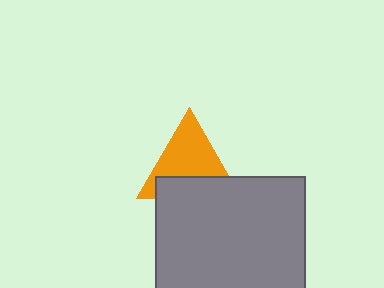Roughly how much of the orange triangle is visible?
About half of it is visible (roughly 61%).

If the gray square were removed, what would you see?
You would see the complete orange triangle.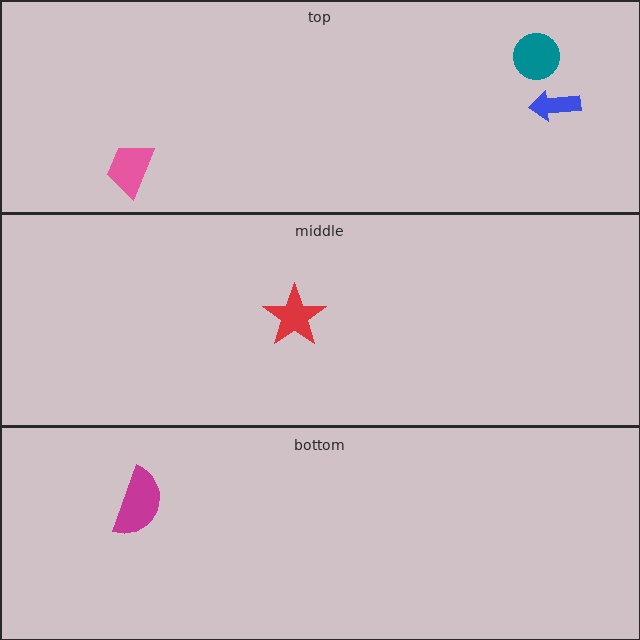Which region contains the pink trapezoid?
The top region.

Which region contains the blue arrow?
The top region.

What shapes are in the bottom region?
The magenta semicircle.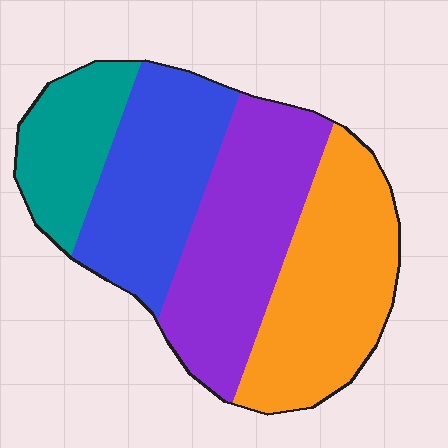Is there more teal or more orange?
Orange.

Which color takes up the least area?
Teal, at roughly 15%.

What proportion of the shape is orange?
Orange covers around 30% of the shape.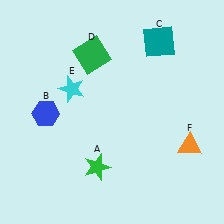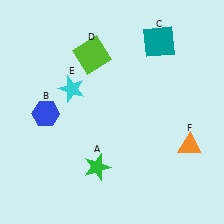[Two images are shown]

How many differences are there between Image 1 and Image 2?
There is 1 difference between the two images.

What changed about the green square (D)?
In Image 1, D is green. In Image 2, it changed to lime.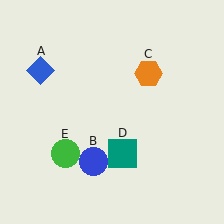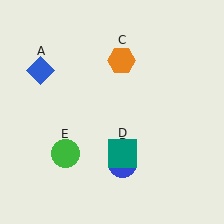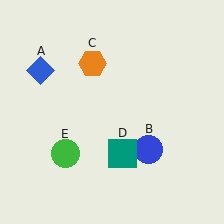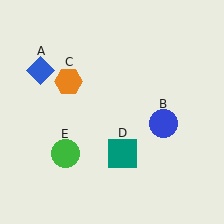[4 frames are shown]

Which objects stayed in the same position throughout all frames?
Blue diamond (object A) and teal square (object D) and green circle (object E) remained stationary.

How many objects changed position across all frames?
2 objects changed position: blue circle (object B), orange hexagon (object C).